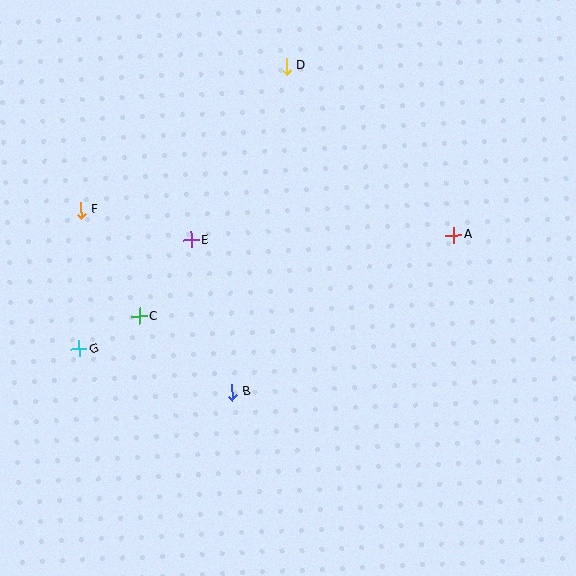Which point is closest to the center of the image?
Point E at (191, 240) is closest to the center.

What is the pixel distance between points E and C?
The distance between E and C is 92 pixels.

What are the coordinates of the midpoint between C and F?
The midpoint between C and F is at (110, 263).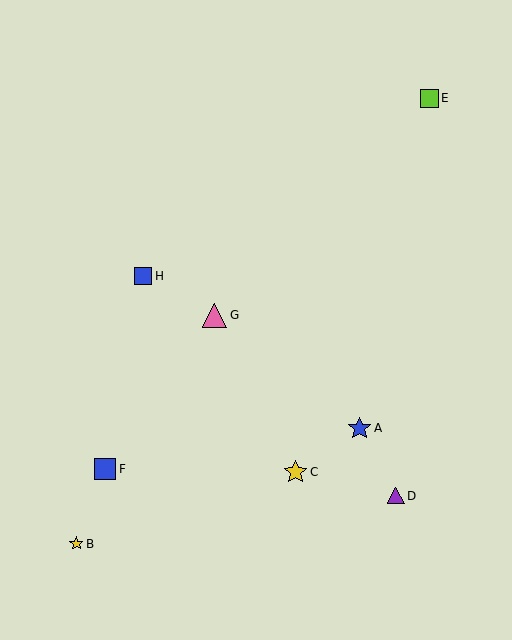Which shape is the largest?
The pink triangle (labeled G) is the largest.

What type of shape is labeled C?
Shape C is a yellow star.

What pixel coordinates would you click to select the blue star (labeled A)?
Click at (359, 428) to select the blue star A.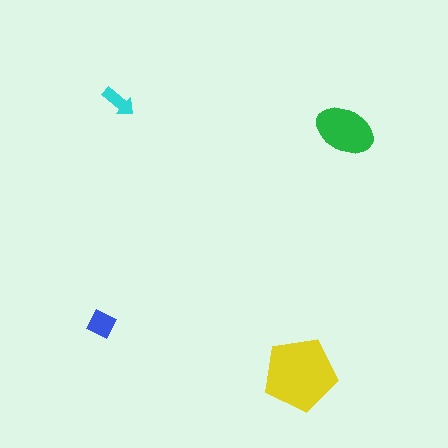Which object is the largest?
The yellow pentagon.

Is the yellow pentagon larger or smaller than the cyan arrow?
Larger.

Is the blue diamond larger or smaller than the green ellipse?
Smaller.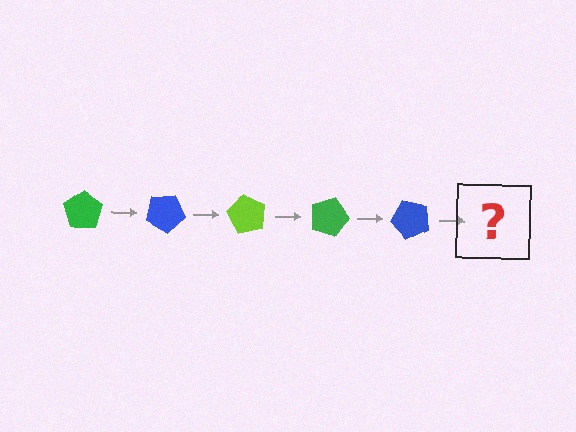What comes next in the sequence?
The next element should be a lime pentagon, rotated 150 degrees from the start.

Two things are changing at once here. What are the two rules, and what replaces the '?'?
The two rules are that it rotates 30 degrees each step and the color cycles through green, blue, and lime. The '?' should be a lime pentagon, rotated 150 degrees from the start.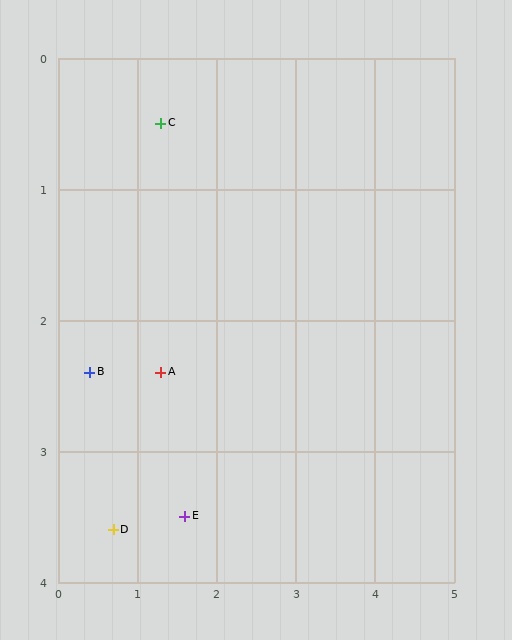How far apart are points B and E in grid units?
Points B and E are about 1.6 grid units apart.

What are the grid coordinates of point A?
Point A is at approximately (1.3, 2.4).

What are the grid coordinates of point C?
Point C is at approximately (1.3, 0.5).